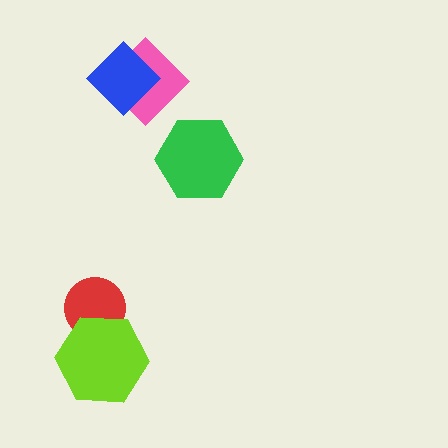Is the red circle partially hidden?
Yes, it is partially covered by another shape.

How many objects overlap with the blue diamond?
1 object overlaps with the blue diamond.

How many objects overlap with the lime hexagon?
1 object overlaps with the lime hexagon.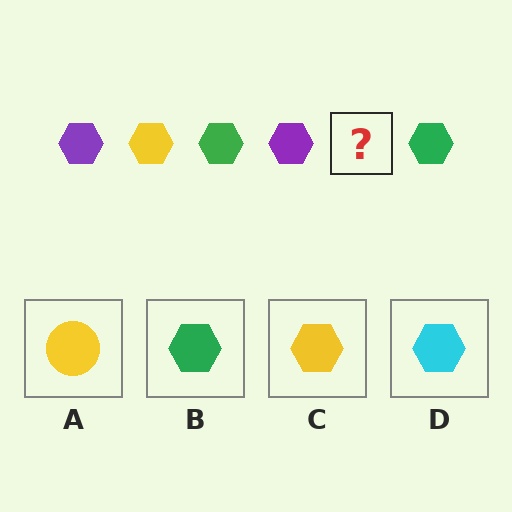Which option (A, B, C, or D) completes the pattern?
C.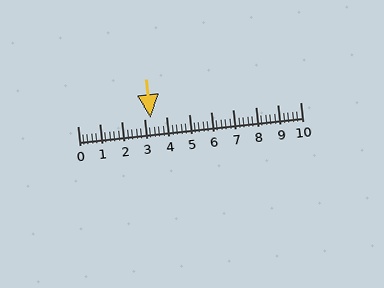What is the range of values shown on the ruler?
The ruler shows values from 0 to 10.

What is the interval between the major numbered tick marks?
The major tick marks are spaced 1 units apart.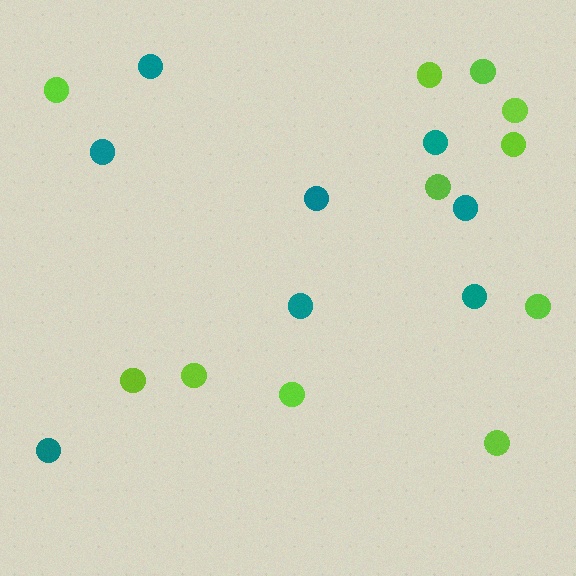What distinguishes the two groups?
There are 2 groups: one group of lime circles (11) and one group of teal circles (8).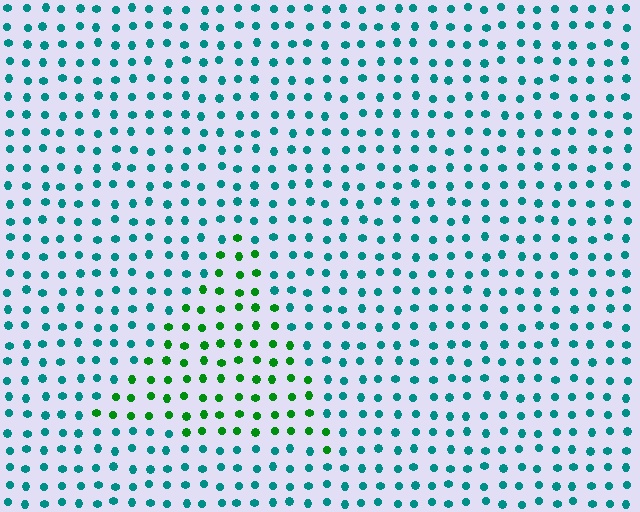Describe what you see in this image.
The image is filled with small teal elements in a uniform arrangement. A triangle-shaped region is visible where the elements are tinted to a slightly different hue, forming a subtle color boundary.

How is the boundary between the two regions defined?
The boundary is defined purely by a slight shift in hue (about 50 degrees). Spacing, size, and orientation are identical on both sides.